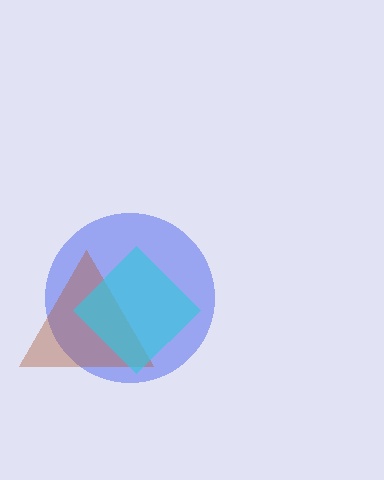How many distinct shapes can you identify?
There are 3 distinct shapes: a blue circle, a brown triangle, a cyan diamond.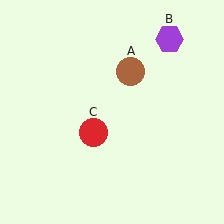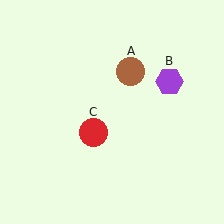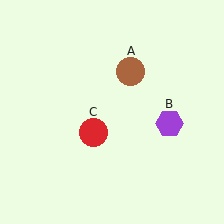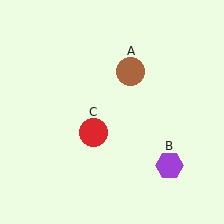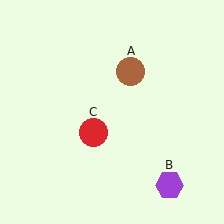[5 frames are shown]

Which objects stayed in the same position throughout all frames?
Brown circle (object A) and red circle (object C) remained stationary.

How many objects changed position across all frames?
1 object changed position: purple hexagon (object B).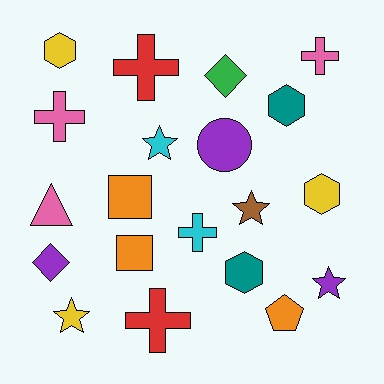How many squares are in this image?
There are 2 squares.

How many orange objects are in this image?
There are 3 orange objects.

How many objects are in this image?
There are 20 objects.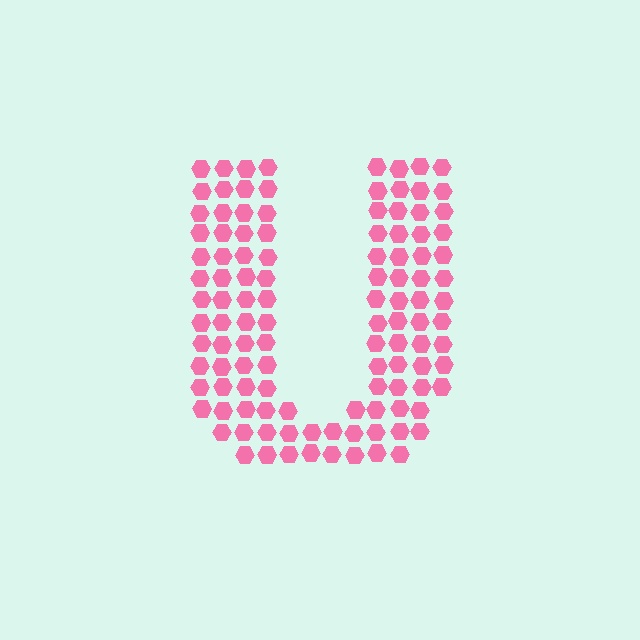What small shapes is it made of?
It is made of small hexagons.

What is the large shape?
The large shape is the letter U.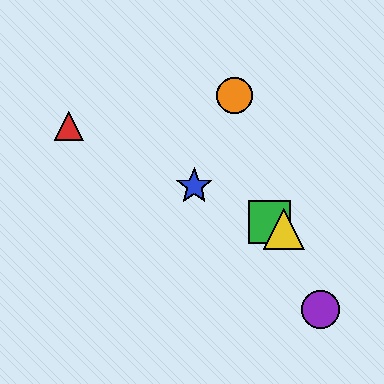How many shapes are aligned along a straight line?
4 shapes (the red triangle, the blue star, the green square, the yellow triangle) are aligned along a straight line.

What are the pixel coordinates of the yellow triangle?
The yellow triangle is at (284, 229).